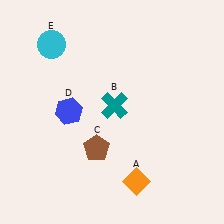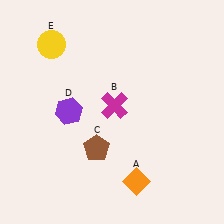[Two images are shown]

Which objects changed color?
B changed from teal to magenta. D changed from blue to purple. E changed from cyan to yellow.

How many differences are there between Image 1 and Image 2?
There are 3 differences between the two images.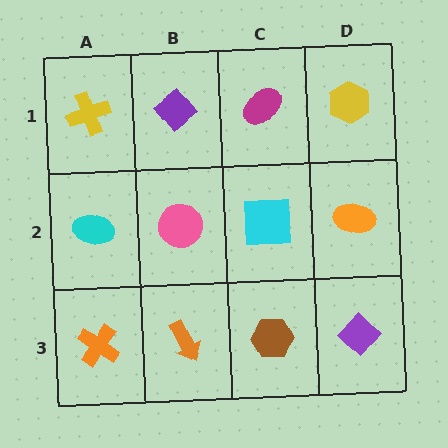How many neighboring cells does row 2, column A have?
3.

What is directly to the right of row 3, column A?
An orange arrow.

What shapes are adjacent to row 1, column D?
An orange ellipse (row 2, column D), a magenta ellipse (row 1, column C).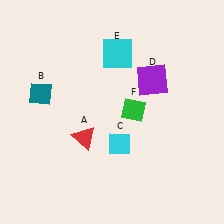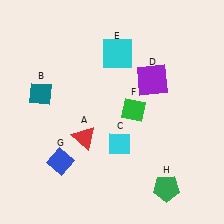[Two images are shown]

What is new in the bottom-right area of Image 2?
A green pentagon (H) was added in the bottom-right area of Image 2.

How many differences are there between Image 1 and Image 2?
There are 2 differences between the two images.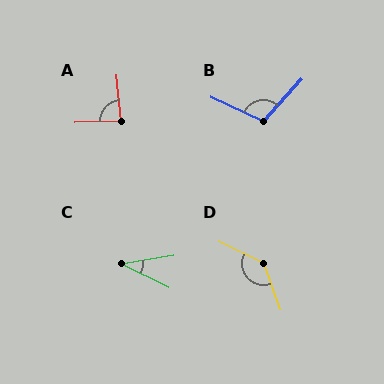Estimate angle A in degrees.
Approximately 86 degrees.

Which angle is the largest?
D, at approximately 135 degrees.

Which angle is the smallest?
C, at approximately 36 degrees.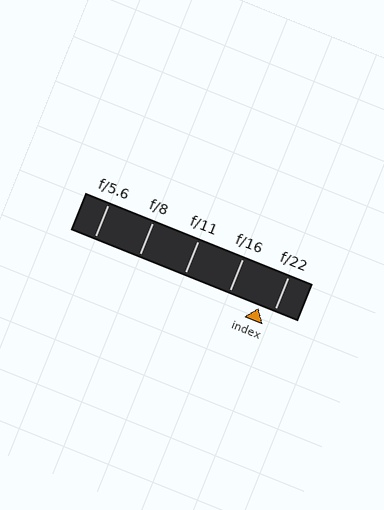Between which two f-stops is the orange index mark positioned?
The index mark is between f/16 and f/22.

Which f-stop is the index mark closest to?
The index mark is closest to f/22.